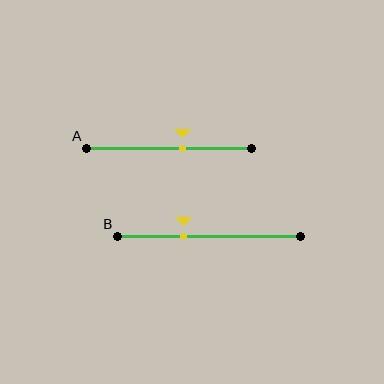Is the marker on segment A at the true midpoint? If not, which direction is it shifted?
No, the marker on segment A is shifted to the right by about 9% of the segment length.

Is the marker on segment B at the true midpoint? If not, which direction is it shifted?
No, the marker on segment B is shifted to the left by about 14% of the segment length.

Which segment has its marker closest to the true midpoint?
Segment A has its marker closest to the true midpoint.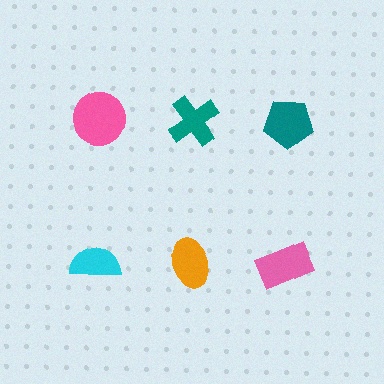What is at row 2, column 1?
A cyan semicircle.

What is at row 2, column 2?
An orange ellipse.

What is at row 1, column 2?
A teal cross.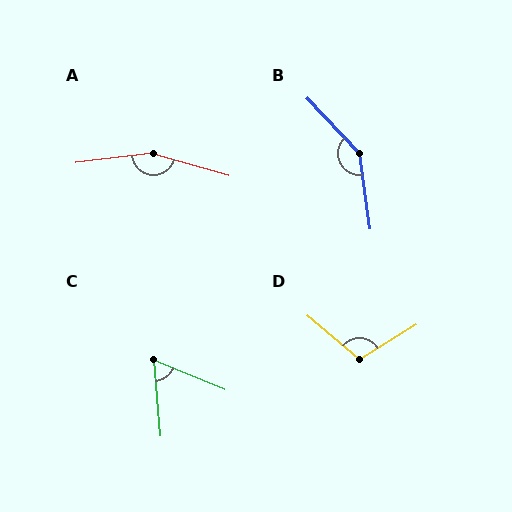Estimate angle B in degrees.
Approximately 145 degrees.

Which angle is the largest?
A, at approximately 157 degrees.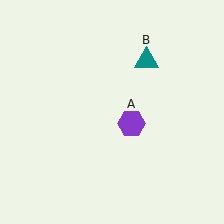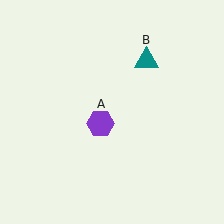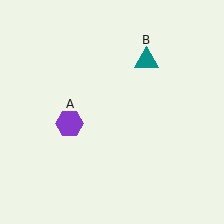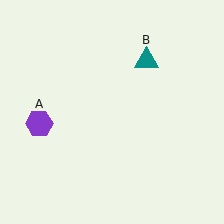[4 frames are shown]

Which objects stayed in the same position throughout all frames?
Teal triangle (object B) remained stationary.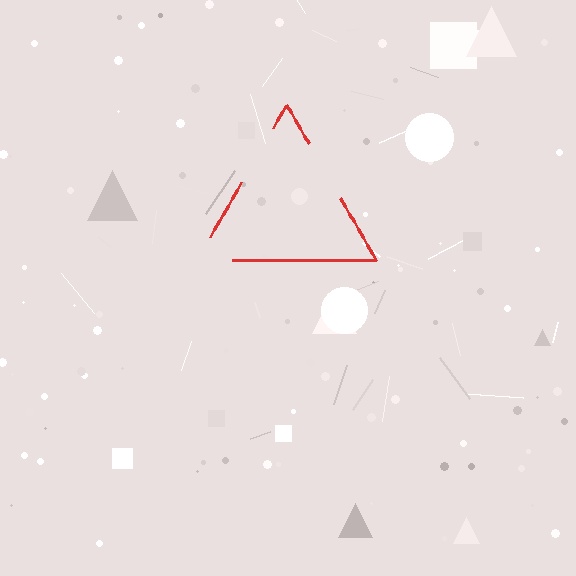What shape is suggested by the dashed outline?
The dashed outline suggests a triangle.